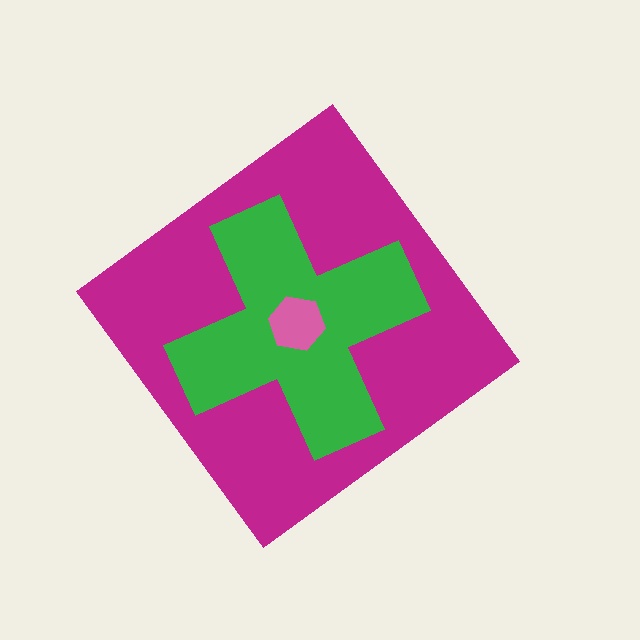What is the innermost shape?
The pink hexagon.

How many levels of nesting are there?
3.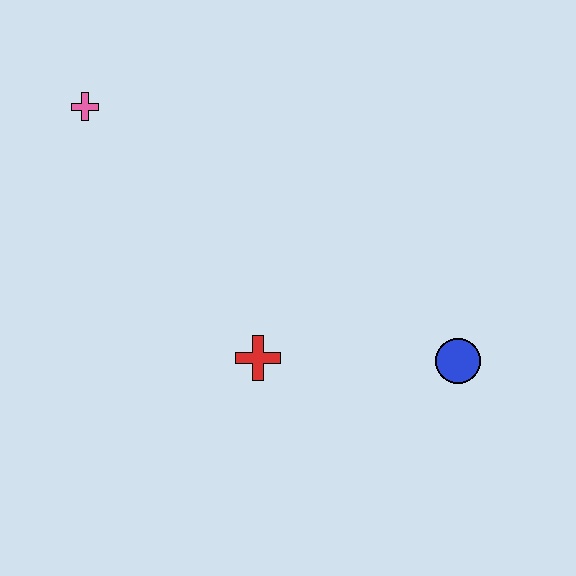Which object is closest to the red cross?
The blue circle is closest to the red cross.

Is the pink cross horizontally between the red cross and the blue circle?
No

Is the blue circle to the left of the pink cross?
No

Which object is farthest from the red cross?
The pink cross is farthest from the red cross.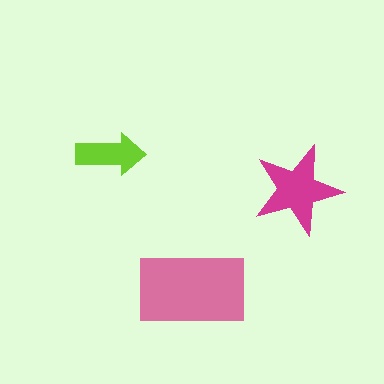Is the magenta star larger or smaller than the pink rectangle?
Smaller.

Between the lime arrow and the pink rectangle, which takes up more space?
The pink rectangle.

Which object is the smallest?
The lime arrow.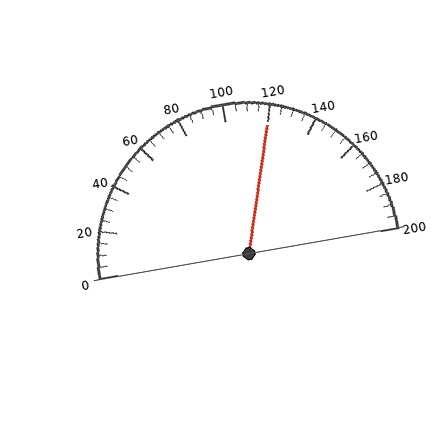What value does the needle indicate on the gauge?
The needle indicates approximately 120.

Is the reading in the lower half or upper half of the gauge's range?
The reading is in the upper half of the range (0 to 200).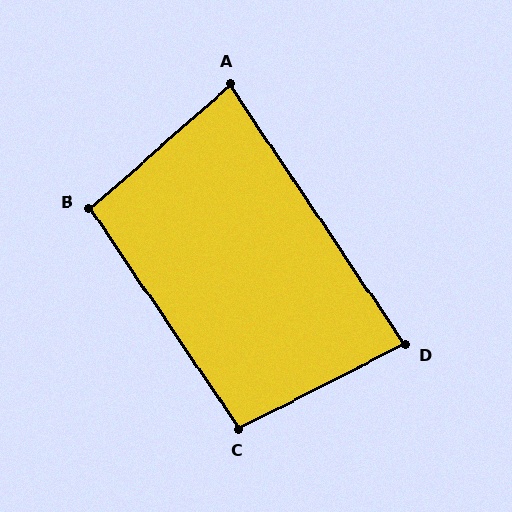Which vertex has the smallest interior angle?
A, at approximately 83 degrees.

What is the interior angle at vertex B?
Approximately 97 degrees (obtuse).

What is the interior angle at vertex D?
Approximately 83 degrees (acute).